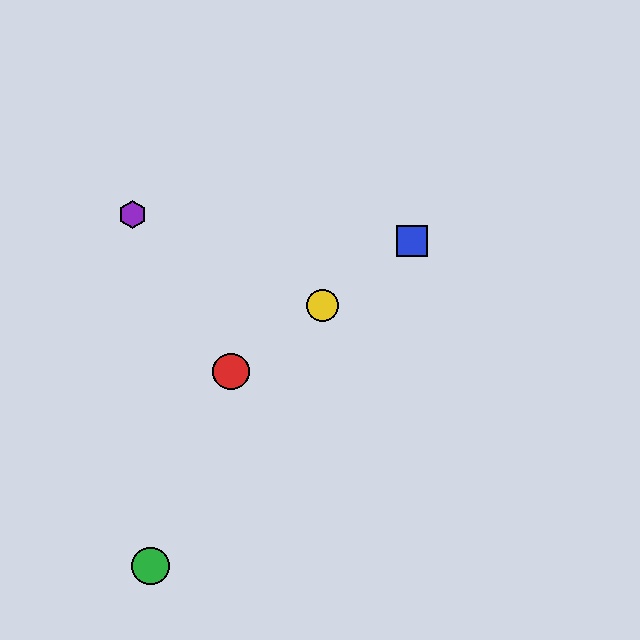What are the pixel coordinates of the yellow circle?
The yellow circle is at (322, 306).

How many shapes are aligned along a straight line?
3 shapes (the red circle, the blue square, the yellow circle) are aligned along a straight line.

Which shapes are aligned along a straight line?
The red circle, the blue square, the yellow circle are aligned along a straight line.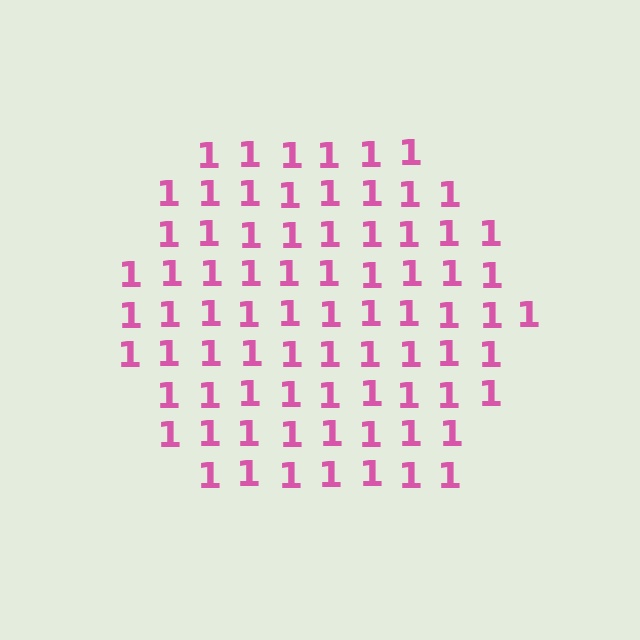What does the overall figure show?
The overall figure shows a hexagon.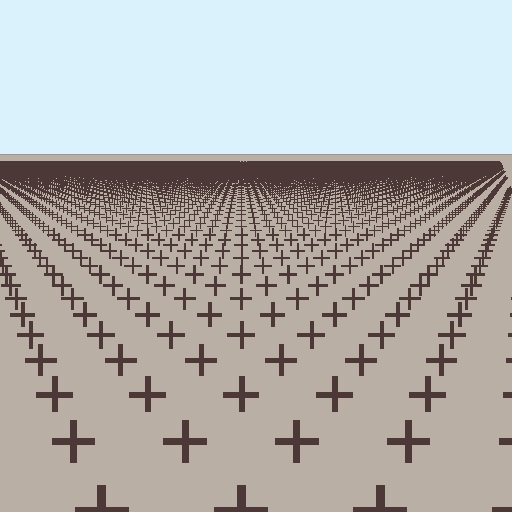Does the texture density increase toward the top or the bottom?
Density increases toward the top.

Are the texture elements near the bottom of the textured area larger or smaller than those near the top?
Larger. Near the bottom, elements are closer to the viewer and appear at a bigger on-screen size.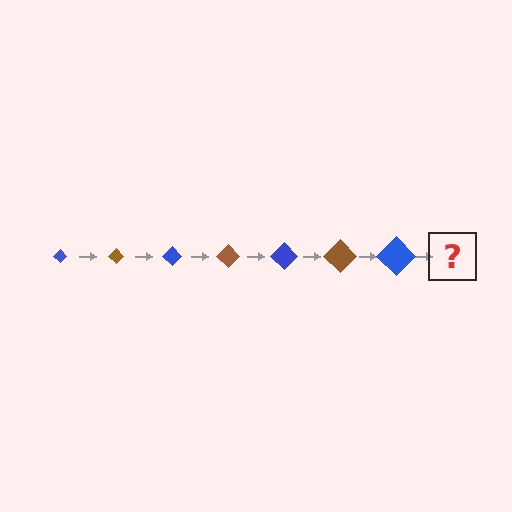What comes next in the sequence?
The next element should be a brown diamond, larger than the previous one.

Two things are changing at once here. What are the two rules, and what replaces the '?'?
The two rules are that the diamond grows larger each step and the color cycles through blue and brown. The '?' should be a brown diamond, larger than the previous one.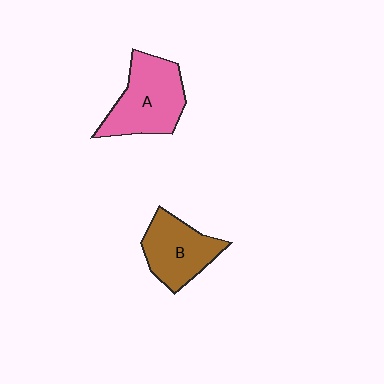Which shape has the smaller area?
Shape B (brown).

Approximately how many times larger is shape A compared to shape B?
Approximately 1.2 times.